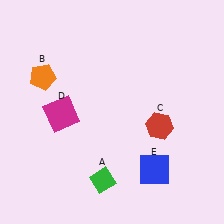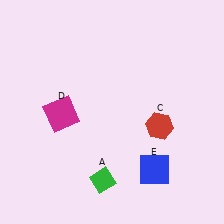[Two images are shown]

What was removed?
The orange pentagon (B) was removed in Image 2.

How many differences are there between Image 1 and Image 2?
There is 1 difference between the two images.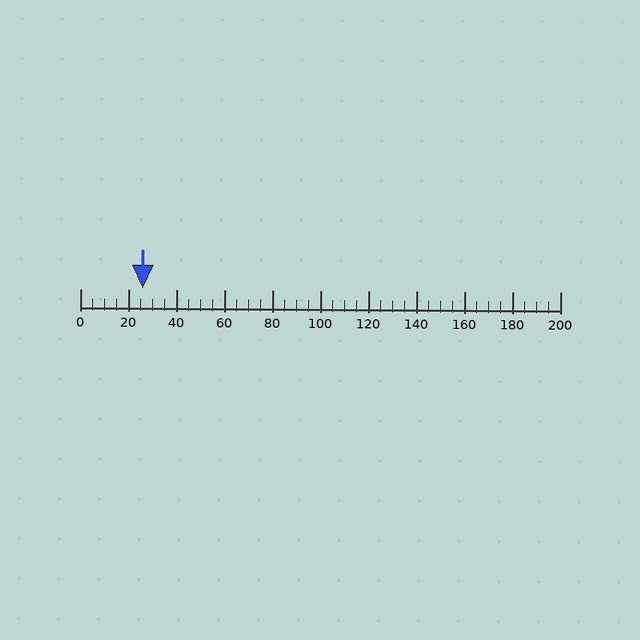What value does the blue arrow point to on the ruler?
The blue arrow points to approximately 26.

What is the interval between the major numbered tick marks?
The major tick marks are spaced 20 units apart.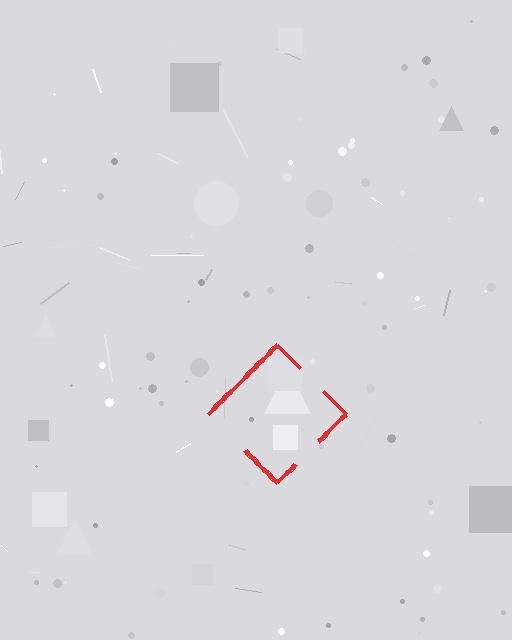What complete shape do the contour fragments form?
The contour fragments form a diamond.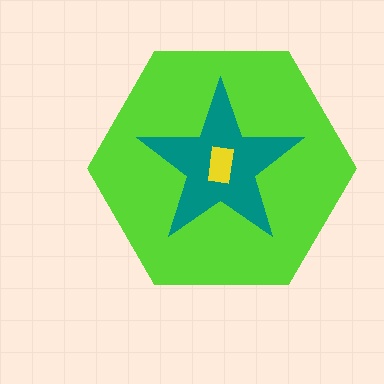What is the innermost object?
The yellow rectangle.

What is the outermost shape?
The lime hexagon.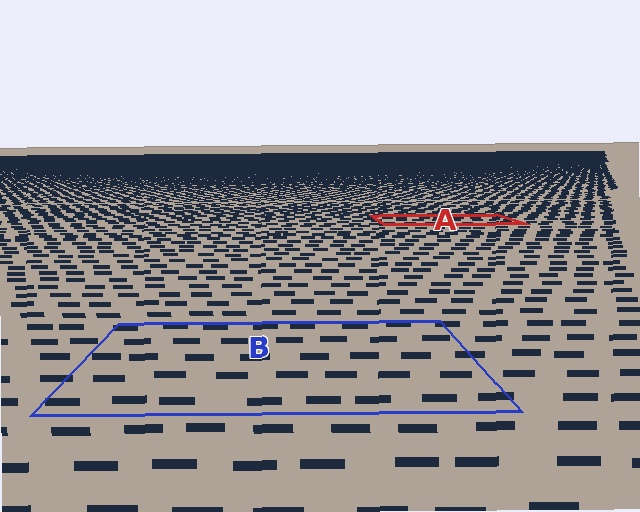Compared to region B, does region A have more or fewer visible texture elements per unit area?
Region A has more texture elements per unit area — they are packed more densely because it is farther away.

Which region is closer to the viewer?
Region B is closer. The texture elements there are larger and more spread out.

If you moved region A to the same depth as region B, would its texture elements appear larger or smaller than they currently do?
They would appear larger. At a closer depth, the same texture elements are projected at a bigger on-screen size.